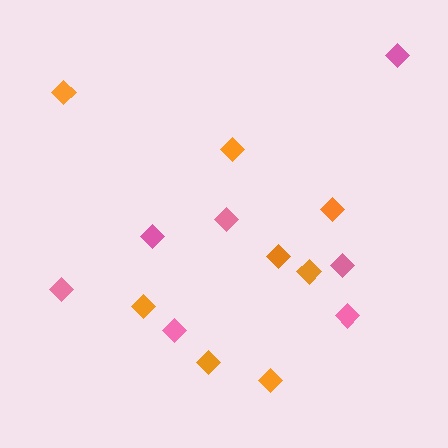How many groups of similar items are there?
There are 2 groups: one group of pink diamonds (7) and one group of orange diamonds (8).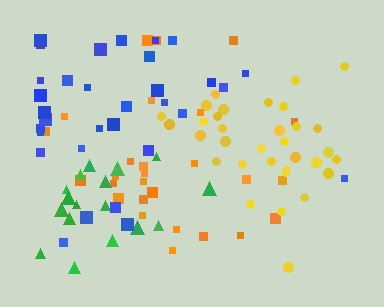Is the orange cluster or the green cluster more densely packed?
Green.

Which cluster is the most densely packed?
Yellow.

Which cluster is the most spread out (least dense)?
Orange.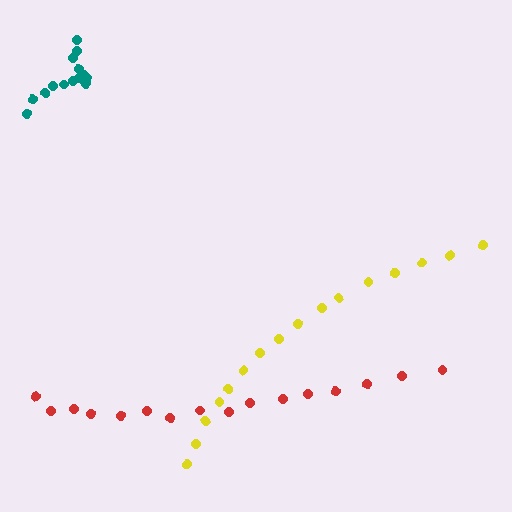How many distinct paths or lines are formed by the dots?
There are 3 distinct paths.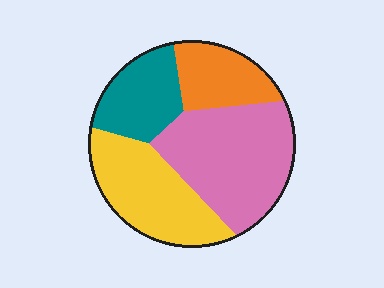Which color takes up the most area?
Pink, at roughly 40%.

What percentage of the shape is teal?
Teal covers around 20% of the shape.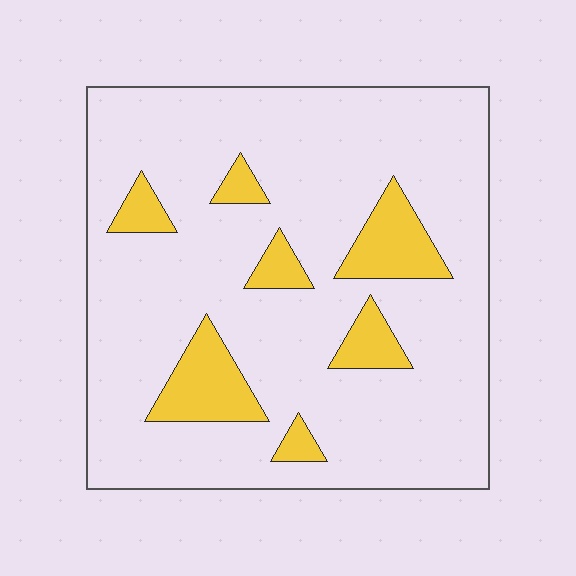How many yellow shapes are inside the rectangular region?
7.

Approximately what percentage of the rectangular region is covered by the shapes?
Approximately 15%.